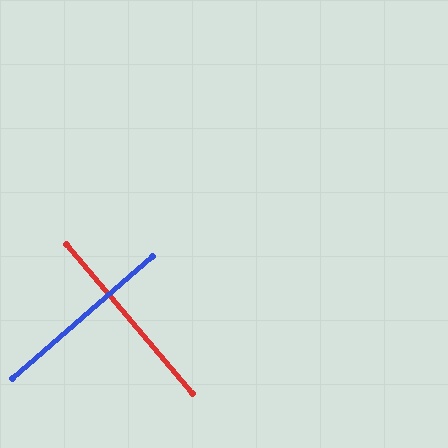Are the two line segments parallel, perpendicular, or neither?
Perpendicular — they meet at approximately 89°.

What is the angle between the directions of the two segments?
Approximately 89 degrees.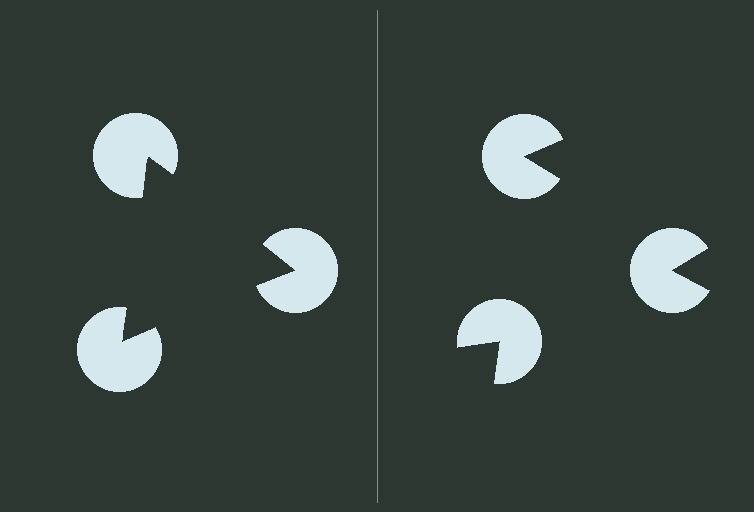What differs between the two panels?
The pac-man discs are positioned identically on both sides; only the wedge orientations differ. On the left they align to a triangle; on the right they are misaligned.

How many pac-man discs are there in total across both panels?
6 — 3 on each side.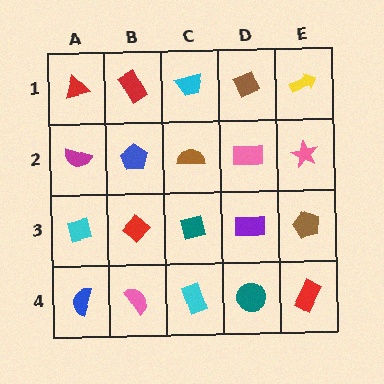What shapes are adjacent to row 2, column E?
A yellow arrow (row 1, column E), a brown pentagon (row 3, column E), a pink rectangle (row 2, column D).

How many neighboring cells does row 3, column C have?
4.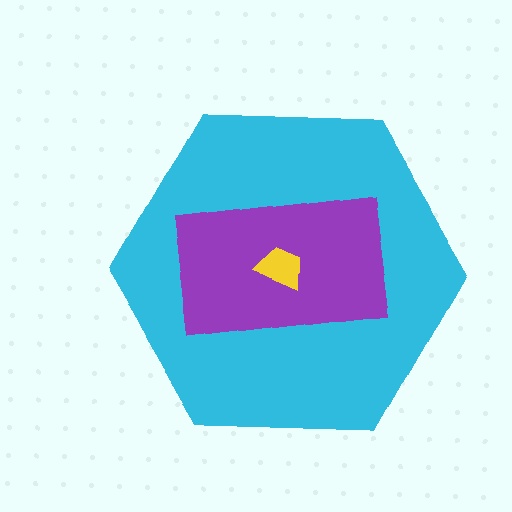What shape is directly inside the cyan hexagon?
The purple rectangle.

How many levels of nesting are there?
3.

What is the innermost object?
The yellow trapezoid.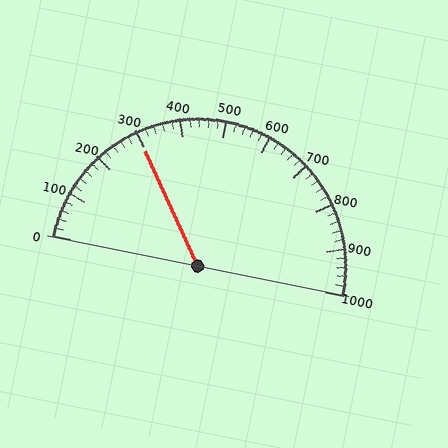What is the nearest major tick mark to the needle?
The nearest major tick mark is 300.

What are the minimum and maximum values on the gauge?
The gauge ranges from 0 to 1000.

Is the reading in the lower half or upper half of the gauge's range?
The reading is in the lower half of the range (0 to 1000).